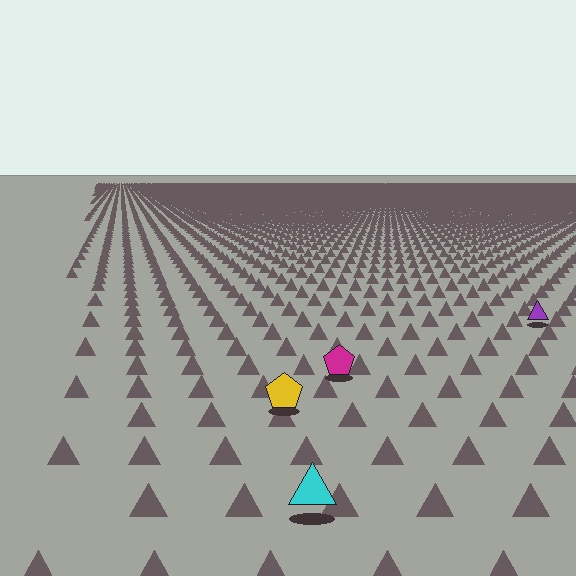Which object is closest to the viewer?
The cyan triangle is closest. The texture marks near it are larger and more spread out.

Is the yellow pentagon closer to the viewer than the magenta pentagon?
Yes. The yellow pentagon is closer — you can tell from the texture gradient: the ground texture is coarser near it.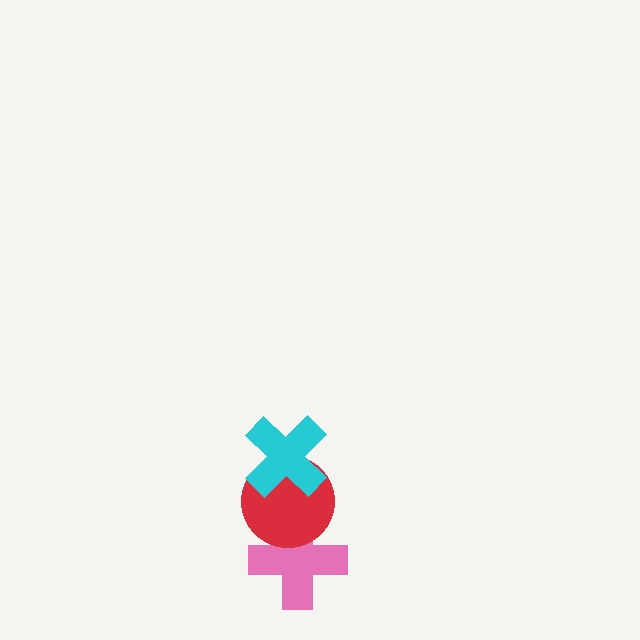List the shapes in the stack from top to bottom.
From top to bottom: the cyan cross, the red circle, the pink cross.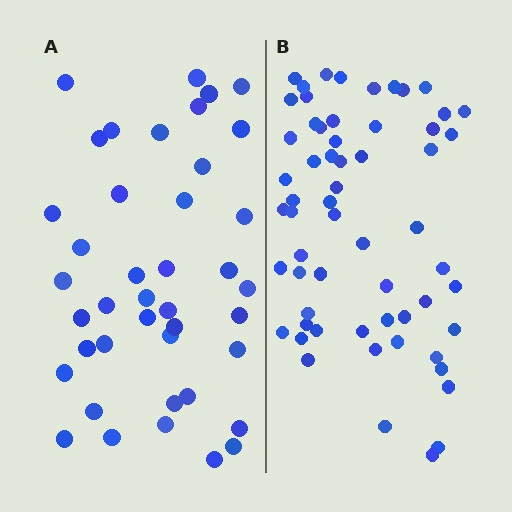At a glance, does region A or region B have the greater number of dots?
Region B (the right region) has more dots.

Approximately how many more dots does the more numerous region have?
Region B has approximately 20 more dots than region A.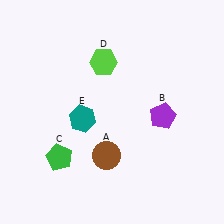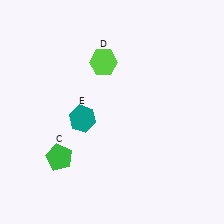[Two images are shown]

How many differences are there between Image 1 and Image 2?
There are 2 differences between the two images.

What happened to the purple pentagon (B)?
The purple pentagon (B) was removed in Image 2. It was in the bottom-right area of Image 1.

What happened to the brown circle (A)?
The brown circle (A) was removed in Image 2. It was in the bottom-left area of Image 1.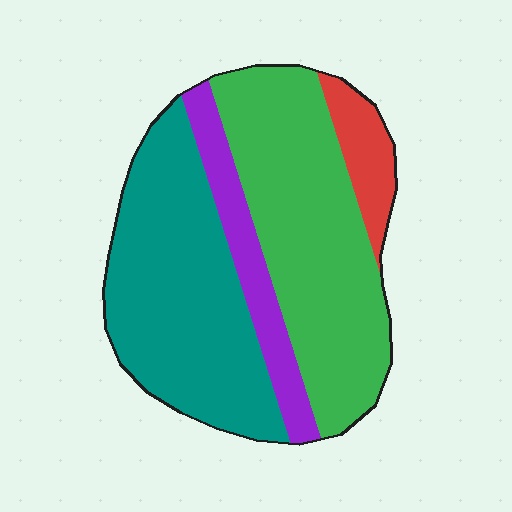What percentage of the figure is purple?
Purple takes up about one eighth (1/8) of the figure.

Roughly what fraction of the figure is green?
Green covers 41% of the figure.